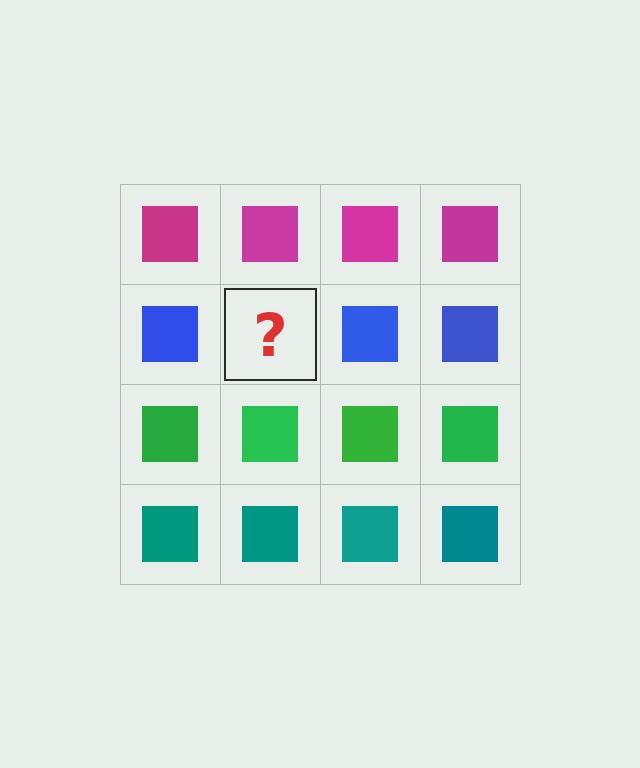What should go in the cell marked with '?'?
The missing cell should contain a blue square.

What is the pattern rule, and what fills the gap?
The rule is that each row has a consistent color. The gap should be filled with a blue square.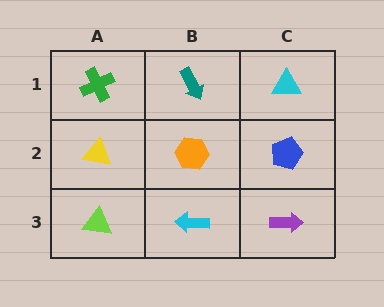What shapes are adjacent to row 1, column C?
A blue pentagon (row 2, column C), a teal arrow (row 1, column B).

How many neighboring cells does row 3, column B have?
3.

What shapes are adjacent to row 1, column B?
An orange hexagon (row 2, column B), a green cross (row 1, column A), a cyan triangle (row 1, column C).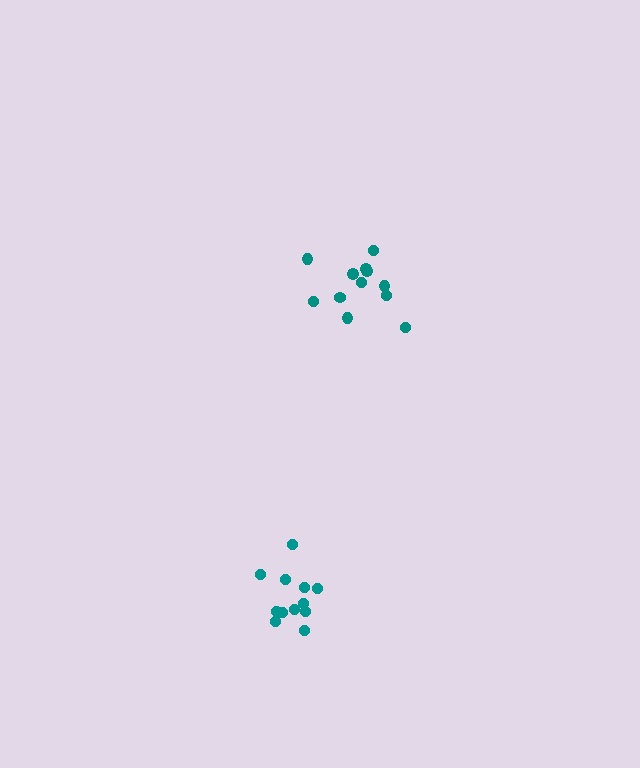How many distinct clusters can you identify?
There are 2 distinct clusters.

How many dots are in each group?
Group 1: 12 dots, Group 2: 13 dots (25 total).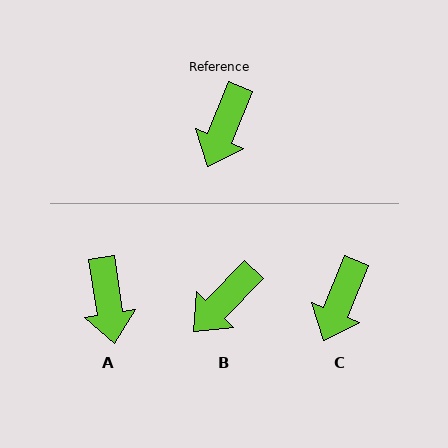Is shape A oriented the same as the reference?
No, it is off by about 30 degrees.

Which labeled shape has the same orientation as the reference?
C.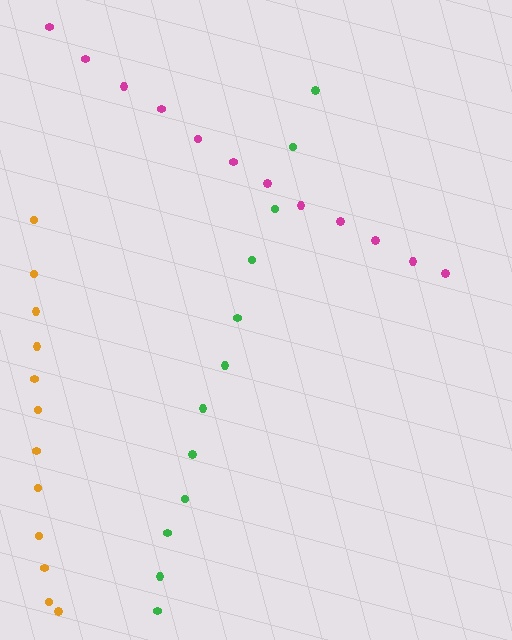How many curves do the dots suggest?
There are 3 distinct paths.